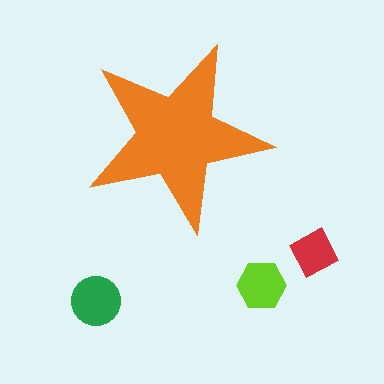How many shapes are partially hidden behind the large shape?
0 shapes are partially hidden.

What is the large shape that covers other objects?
An orange star.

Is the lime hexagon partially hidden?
No, the lime hexagon is fully visible.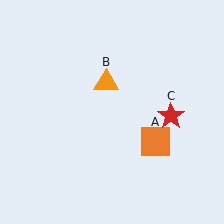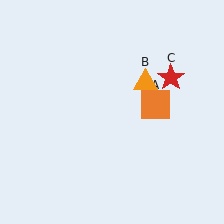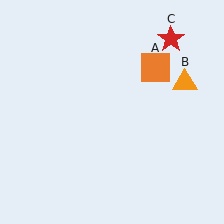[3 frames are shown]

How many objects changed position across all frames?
3 objects changed position: orange square (object A), orange triangle (object B), red star (object C).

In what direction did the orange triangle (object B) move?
The orange triangle (object B) moved right.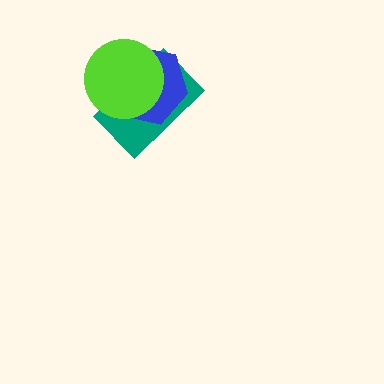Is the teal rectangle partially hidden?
Yes, it is partially covered by another shape.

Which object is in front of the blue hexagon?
The lime circle is in front of the blue hexagon.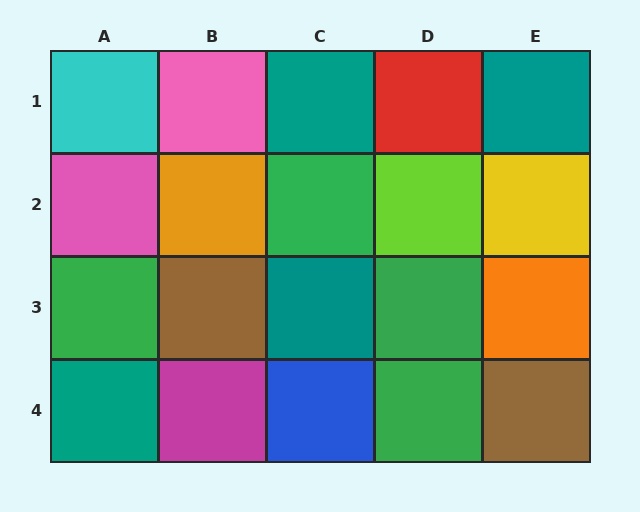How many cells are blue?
1 cell is blue.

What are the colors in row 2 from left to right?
Pink, orange, green, lime, yellow.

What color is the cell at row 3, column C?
Teal.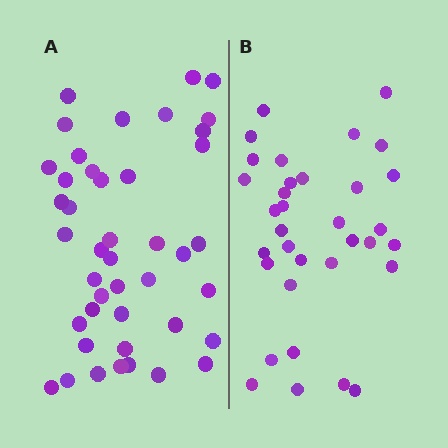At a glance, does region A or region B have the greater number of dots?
Region A (the left region) has more dots.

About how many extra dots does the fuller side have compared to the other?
Region A has roughly 8 or so more dots than region B.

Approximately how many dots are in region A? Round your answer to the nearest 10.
About 40 dots. (The exact count is 43, which rounds to 40.)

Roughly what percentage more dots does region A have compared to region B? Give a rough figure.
About 25% more.